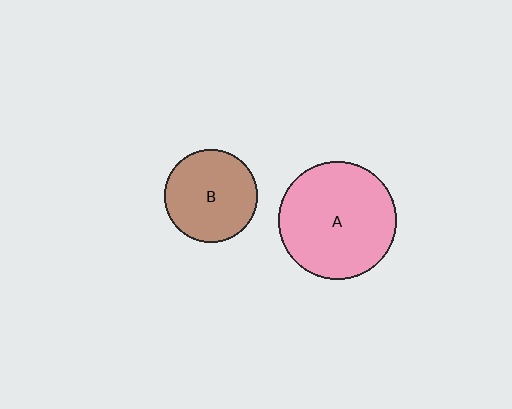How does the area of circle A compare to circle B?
Approximately 1.6 times.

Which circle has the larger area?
Circle A (pink).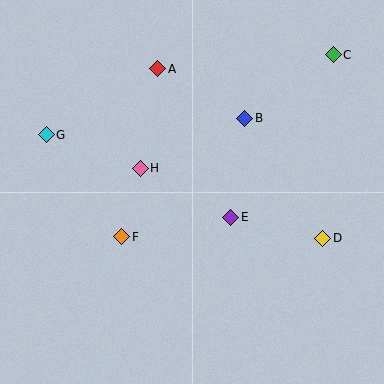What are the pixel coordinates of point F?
Point F is at (122, 237).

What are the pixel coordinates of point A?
Point A is at (158, 69).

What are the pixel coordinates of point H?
Point H is at (140, 168).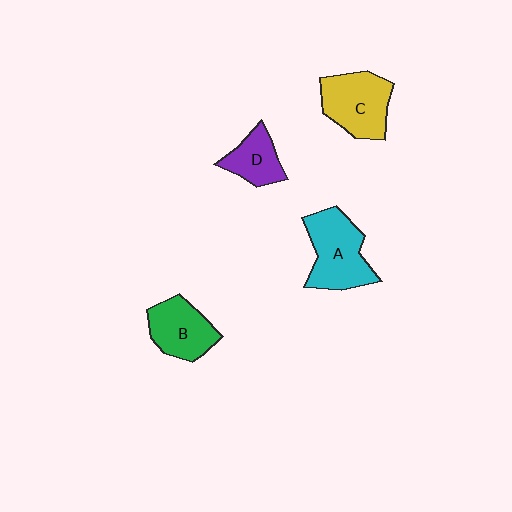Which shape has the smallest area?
Shape D (purple).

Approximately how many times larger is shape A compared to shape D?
Approximately 1.7 times.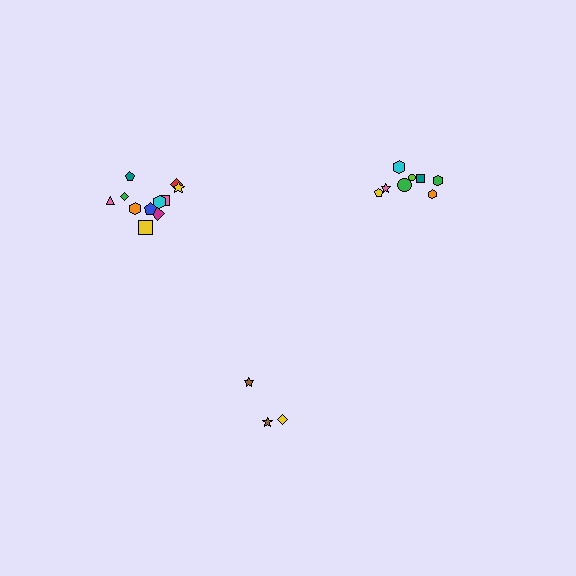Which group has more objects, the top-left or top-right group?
The top-left group.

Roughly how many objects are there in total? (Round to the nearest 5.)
Roughly 25 objects in total.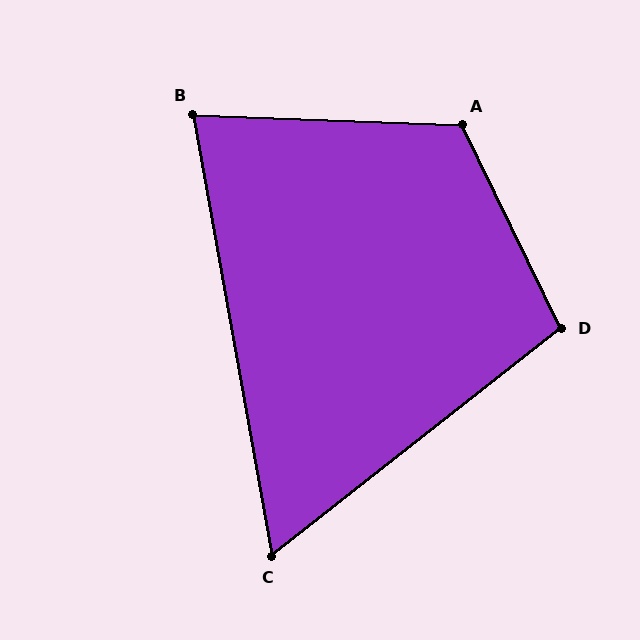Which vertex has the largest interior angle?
A, at approximately 118 degrees.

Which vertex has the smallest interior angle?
C, at approximately 62 degrees.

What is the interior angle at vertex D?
Approximately 102 degrees (obtuse).